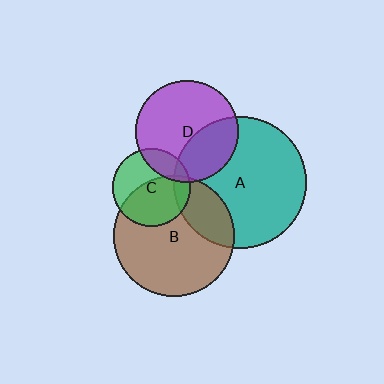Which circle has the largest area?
Circle A (teal).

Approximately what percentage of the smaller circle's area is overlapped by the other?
Approximately 20%.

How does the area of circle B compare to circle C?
Approximately 2.4 times.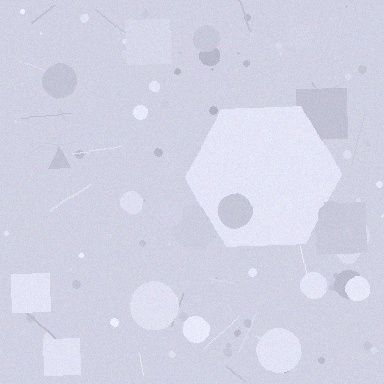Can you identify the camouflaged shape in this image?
The camouflaged shape is a hexagon.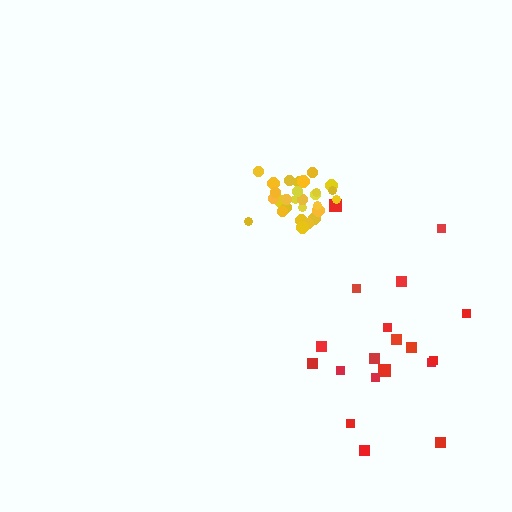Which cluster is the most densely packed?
Yellow.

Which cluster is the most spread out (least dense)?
Red.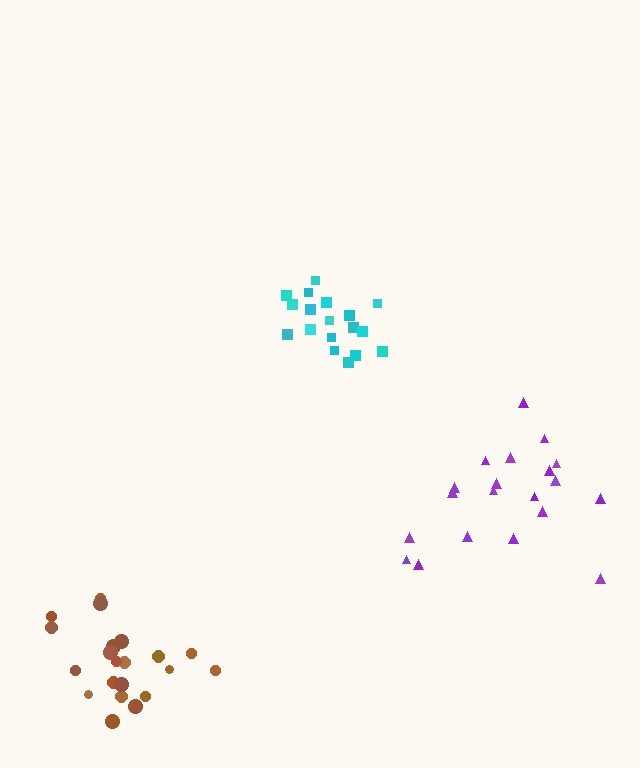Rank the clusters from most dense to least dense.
cyan, brown, purple.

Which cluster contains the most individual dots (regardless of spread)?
Brown (21).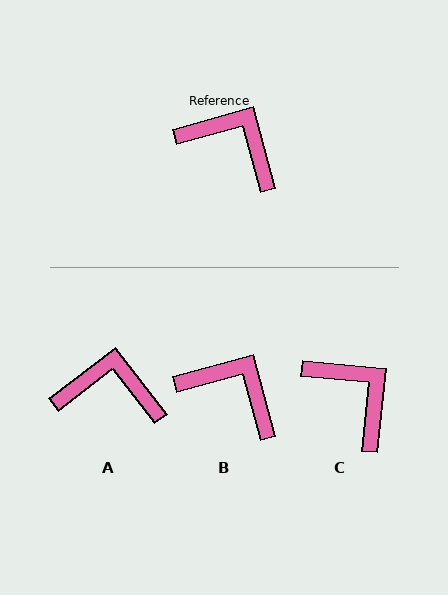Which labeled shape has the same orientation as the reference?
B.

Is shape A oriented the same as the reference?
No, it is off by about 22 degrees.